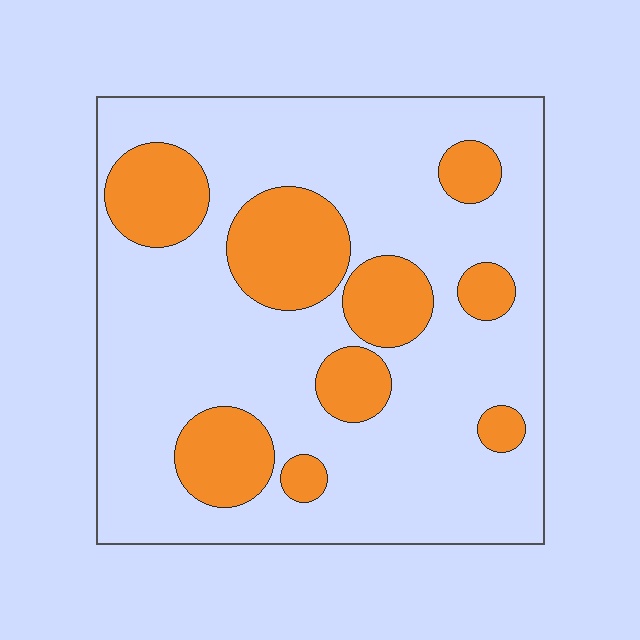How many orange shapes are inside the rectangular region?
9.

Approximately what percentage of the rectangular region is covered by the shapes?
Approximately 25%.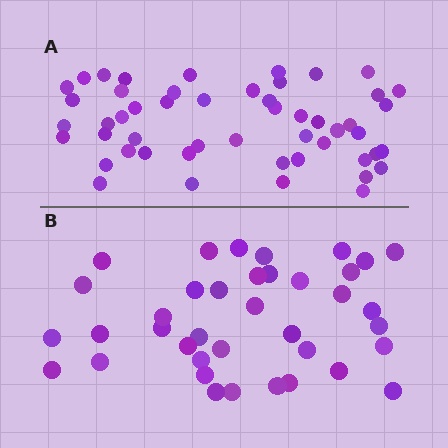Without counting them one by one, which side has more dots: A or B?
Region A (the top region) has more dots.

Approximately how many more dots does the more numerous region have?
Region A has approximately 15 more dots than region B.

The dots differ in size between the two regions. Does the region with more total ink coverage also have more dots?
No. Region B has more total ink coverage because its dots are larger, but region A actually contains more individual dots. Total area can be misleading — the number of items is what matters here.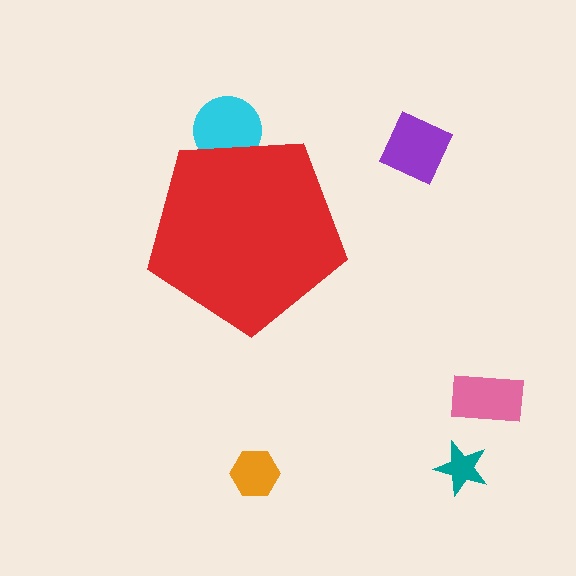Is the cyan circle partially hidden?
Yes, the cyan circle is partially hidden behind the red pentagon.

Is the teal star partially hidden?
No, the teal star is fully visible.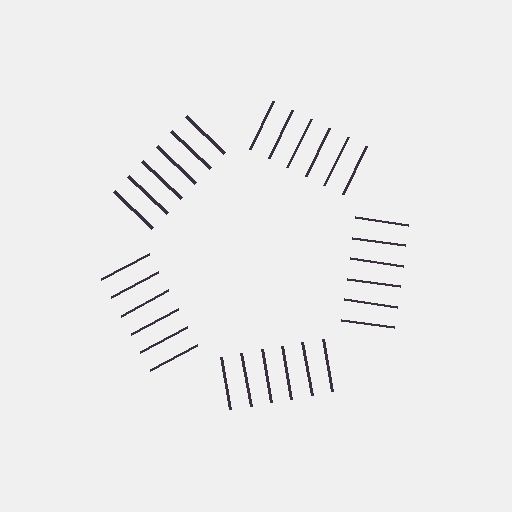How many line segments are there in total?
30 — 6 along each of the 5 edges.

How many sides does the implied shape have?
5 sides — the line-ends trace a pentagon.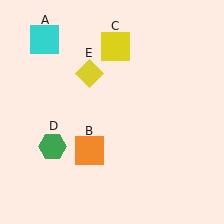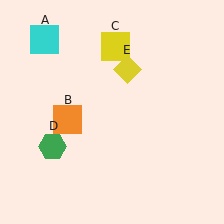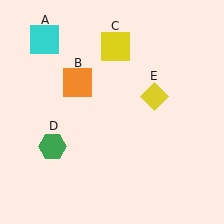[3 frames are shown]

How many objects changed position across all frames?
2 objects changed position: orange square (object B), yellow diamond (object E).